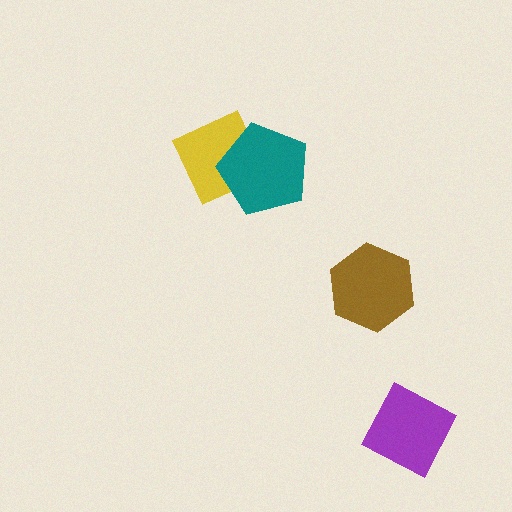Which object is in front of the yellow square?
The teal pentagon is in front of the yellow square.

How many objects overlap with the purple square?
0 objects overlap with the purple square.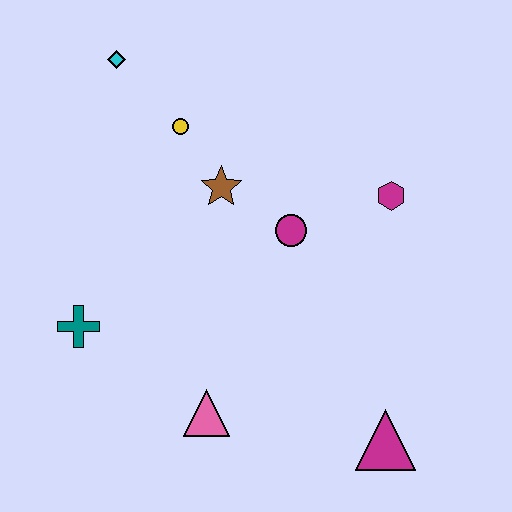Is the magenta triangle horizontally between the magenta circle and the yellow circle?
No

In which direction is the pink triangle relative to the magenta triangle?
The pink triangle is to the left of the magenta triangle.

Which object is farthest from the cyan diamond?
The magenta triangle is farthest from the cyan diamond.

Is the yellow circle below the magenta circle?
No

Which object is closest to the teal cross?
The pink triangle is closest to the teal cross.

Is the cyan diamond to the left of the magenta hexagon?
Yes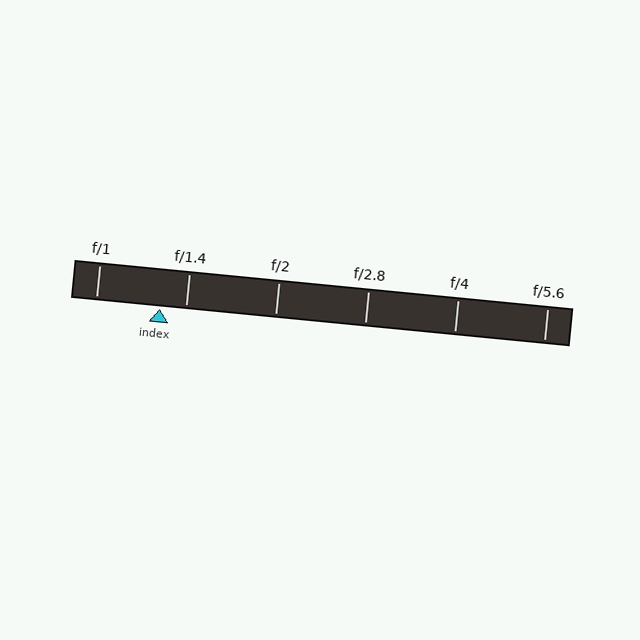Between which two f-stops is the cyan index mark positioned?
The index mark is between f/1 and f/1.4.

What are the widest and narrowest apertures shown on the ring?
The widest aperture shown is f/1 and the narrowest is f/5.6.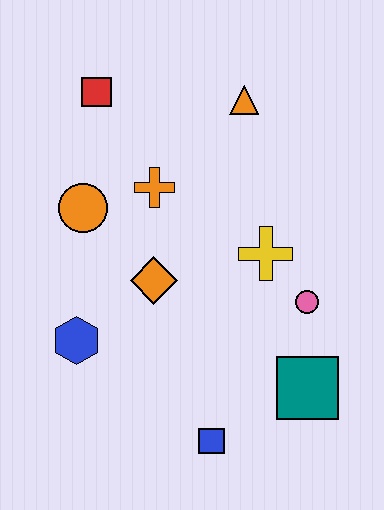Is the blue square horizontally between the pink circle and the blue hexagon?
Yes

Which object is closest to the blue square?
The teal square is closest to the blue square.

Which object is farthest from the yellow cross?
The red square is farthest from the yellow cross.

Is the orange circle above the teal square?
Yes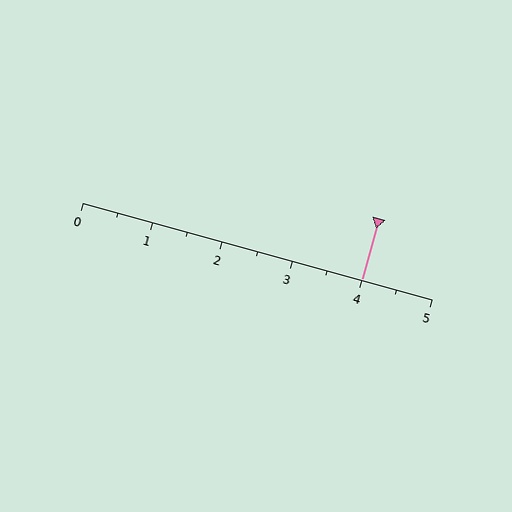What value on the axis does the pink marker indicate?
The marker indicates approximately 4.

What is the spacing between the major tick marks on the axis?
The major ticks are spaced 1 apart.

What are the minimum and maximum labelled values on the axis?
The axis runs from 0 to 5.